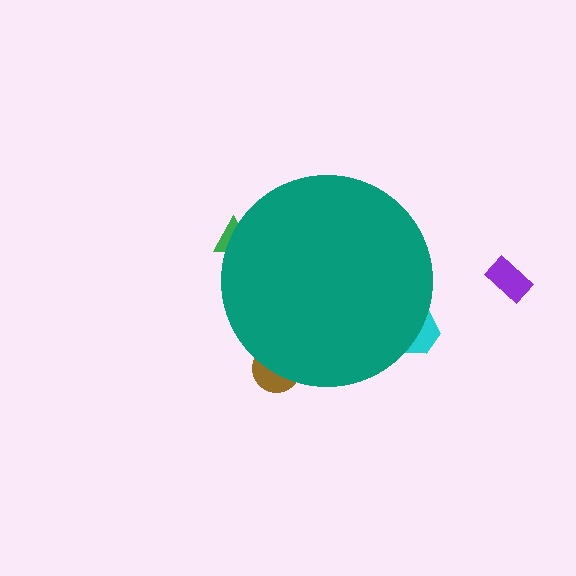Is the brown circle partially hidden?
Yes, the brown circle is partially hidden behind the teal circle.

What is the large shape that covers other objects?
A teal circle.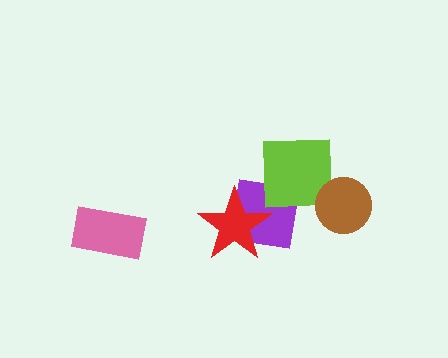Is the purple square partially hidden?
Yes, it is partially covered by another shape.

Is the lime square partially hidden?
Yes, it is partially covered by another shape.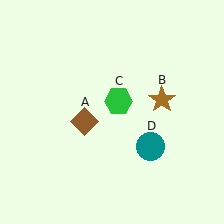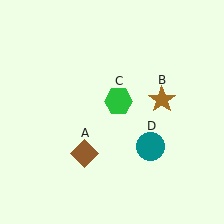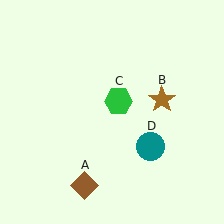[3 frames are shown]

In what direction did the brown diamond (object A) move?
The brown diamond (object A) moved down.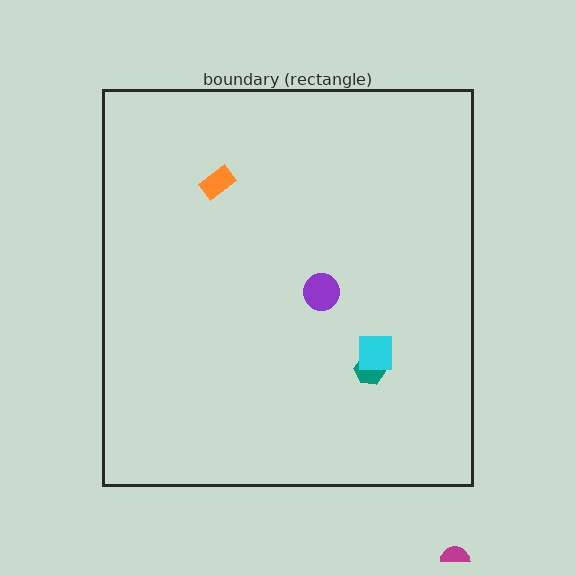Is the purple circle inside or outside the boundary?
Inside.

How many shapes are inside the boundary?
4 inside, 1 outside.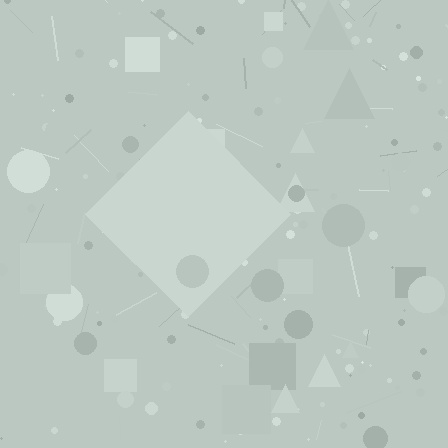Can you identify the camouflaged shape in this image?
The camouflaged shape is a diamond.